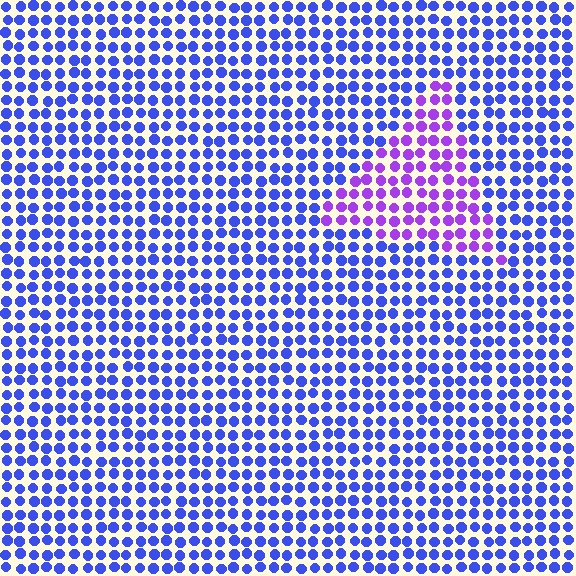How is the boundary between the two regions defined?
The boundary is defined purely by a slight shift in hue (about 43 degrees). Spacing, size, and orientation are identical on both sides.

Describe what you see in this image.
The image is filled with small blue elements in a uniform arrangement. A triangle-shaped region is visible where the elements are tinted to a slightly different hue, forming a subtle color boundary.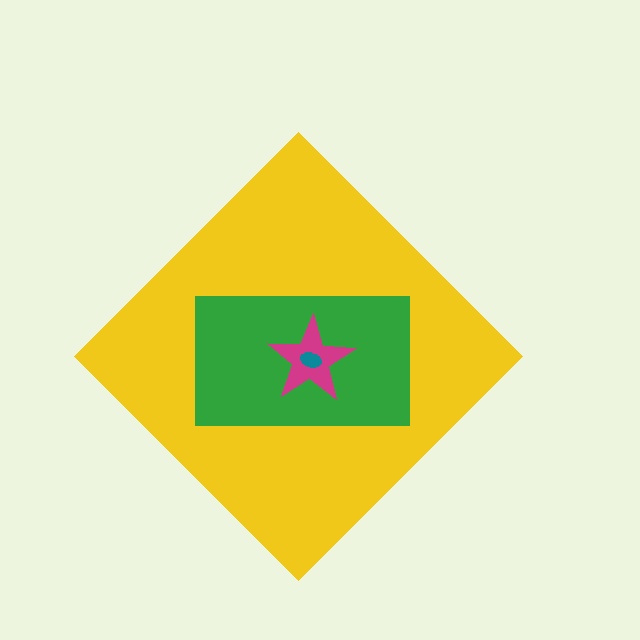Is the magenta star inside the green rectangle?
Yes.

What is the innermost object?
The teal ellipse.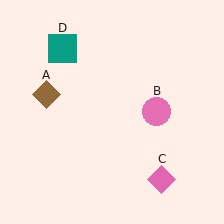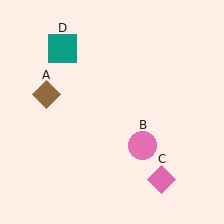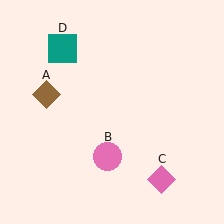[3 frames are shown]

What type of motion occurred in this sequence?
The pink circle (object B) rotated clockwise around the center of the scene.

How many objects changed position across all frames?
1 object changed position: pink circle (object B).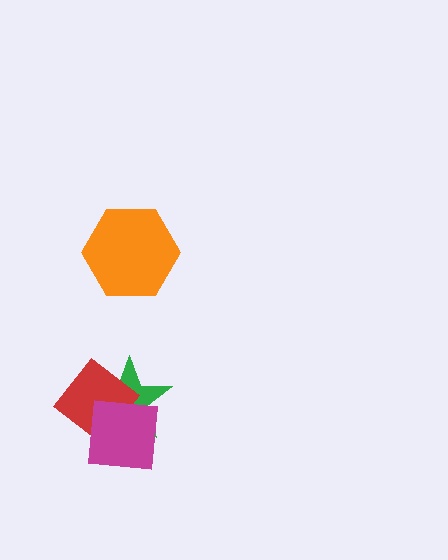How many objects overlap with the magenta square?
2 objects overlap with the magenta square.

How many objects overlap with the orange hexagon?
0 objects overlap with the orange hexagon.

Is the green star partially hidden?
Yes, it is partially covered by another shape.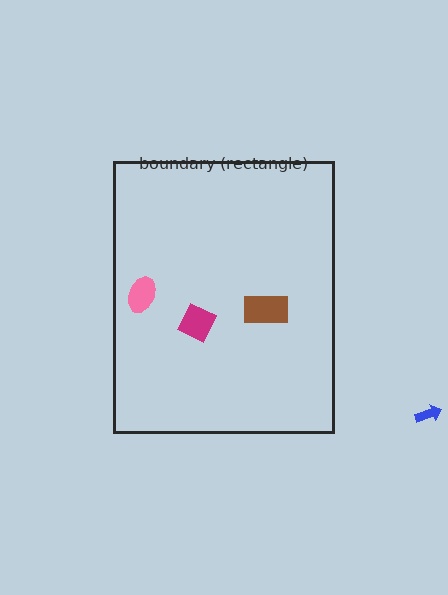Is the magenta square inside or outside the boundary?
Inside.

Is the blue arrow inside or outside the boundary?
Outside.